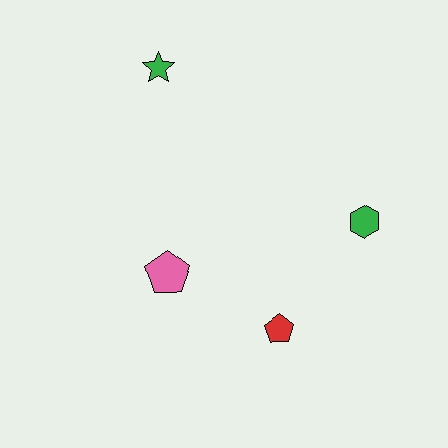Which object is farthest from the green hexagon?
The green star is farthest from the green hexagon.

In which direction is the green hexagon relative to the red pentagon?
The green hexagon is above the red pentagon.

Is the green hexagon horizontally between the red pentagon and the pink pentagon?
No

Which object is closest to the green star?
The pink pentagon is closest to the green star.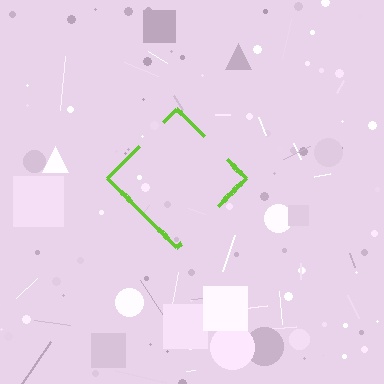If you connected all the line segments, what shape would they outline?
They would outline a diamond.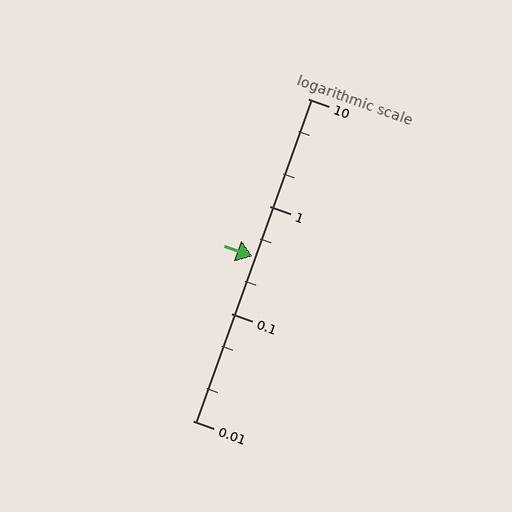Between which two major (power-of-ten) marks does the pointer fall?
The pointer is between 0.1 and 1.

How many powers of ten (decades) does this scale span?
The scale spans 3 decades, from 0.01 to 10.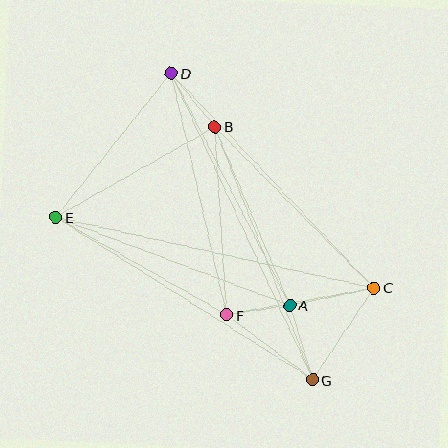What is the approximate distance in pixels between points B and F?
The distance between B and F is approximately 189 pixels.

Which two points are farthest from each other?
Points D and G are farthest from each other.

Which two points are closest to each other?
Points A and F are closest to each other.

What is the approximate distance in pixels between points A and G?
The distance between A and G is approximately 78 pixels.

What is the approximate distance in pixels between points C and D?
The distance between C and D is approximately 296 pixels.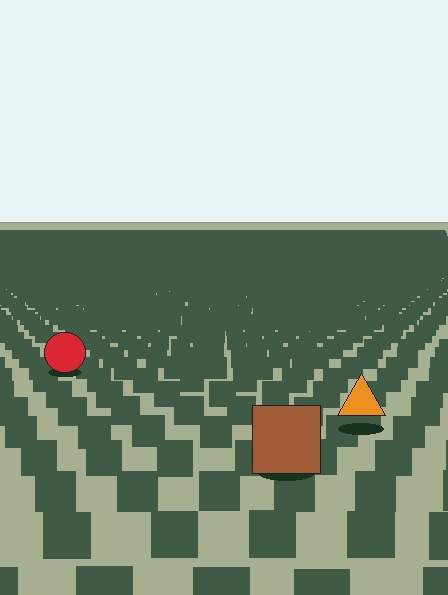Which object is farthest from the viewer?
The red circle is farthest from the viewer. It appears smaller and the ground texture around it is denser.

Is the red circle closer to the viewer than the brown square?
No. The brown square is closer — you can tell from the texture gradient: the ground texture is coarser near it.